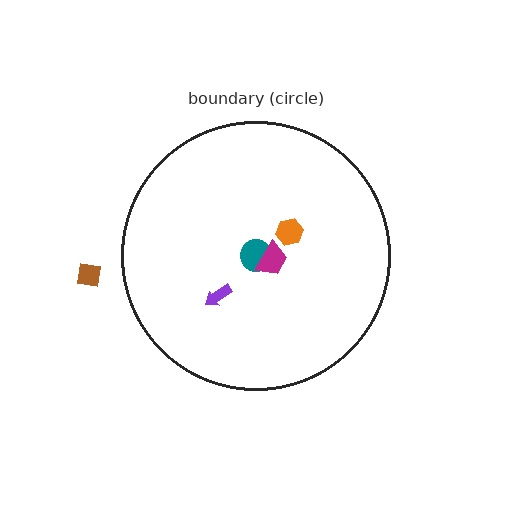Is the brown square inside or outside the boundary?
Outside.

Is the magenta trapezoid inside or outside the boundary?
Inside.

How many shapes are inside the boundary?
4 inside, 1 outside.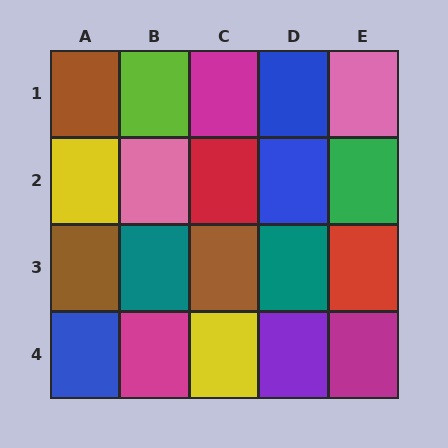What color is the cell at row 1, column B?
Lime.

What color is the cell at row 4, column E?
Magenta.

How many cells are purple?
1 cell is purple.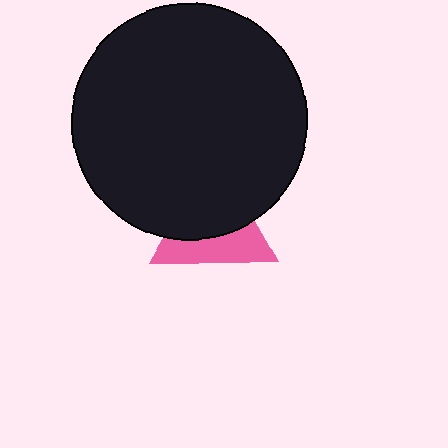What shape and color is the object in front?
The object in front is a black circle.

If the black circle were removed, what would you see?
You would see the complete pink triangle.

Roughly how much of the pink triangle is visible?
A small part of it is visible (roughly 44%).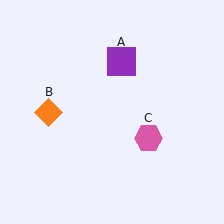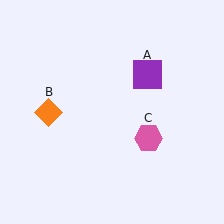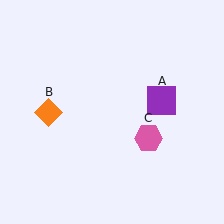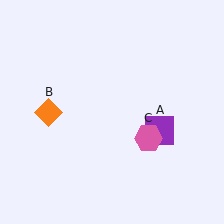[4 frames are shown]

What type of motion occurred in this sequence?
The purple square (object A) rotated clockwise around the center of the scene.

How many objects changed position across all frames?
1 object changed position: purple square (object A).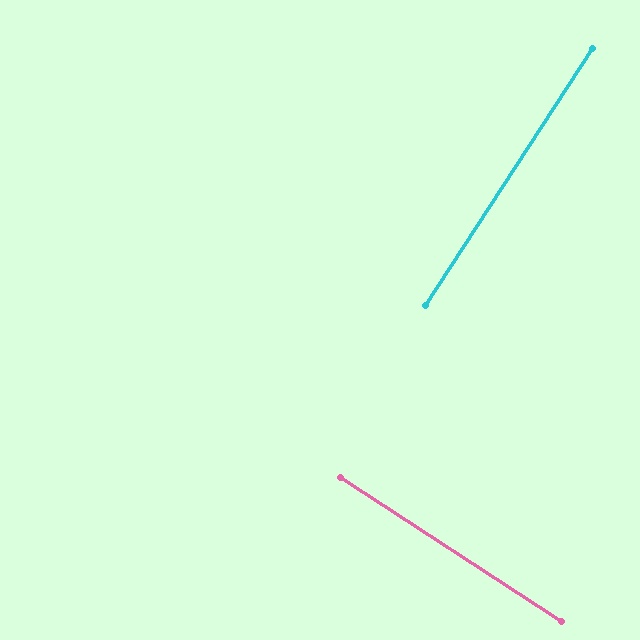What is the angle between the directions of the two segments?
Approximately 90 degrees.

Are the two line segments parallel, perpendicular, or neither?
Perpendicular — they meet at approximately 90°.